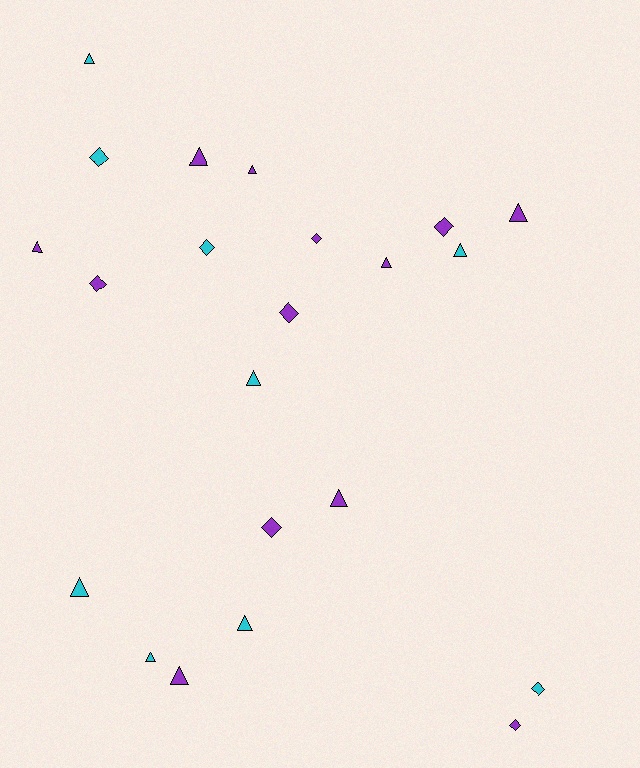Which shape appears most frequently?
Triangle, with 13 objects.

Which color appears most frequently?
Purple, with 13 objects.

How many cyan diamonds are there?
There are 3 cyan diamonds.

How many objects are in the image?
There are 22 objects.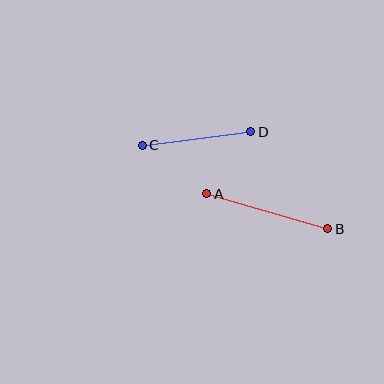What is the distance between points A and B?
The distance is approximately 126 pixels.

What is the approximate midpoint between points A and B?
The midpoint is at approximately (267, 211) pixels.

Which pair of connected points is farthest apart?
Points A and B are farthest apart.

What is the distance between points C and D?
The distance is approximately 109 pixels.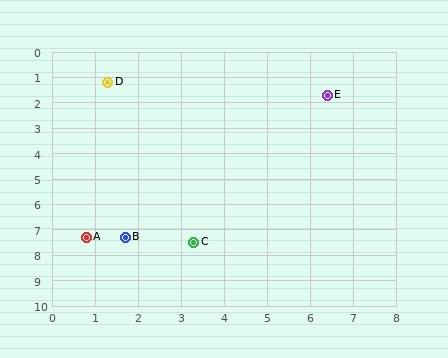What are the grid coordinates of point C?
Point C is at approximately (3.3, 7.5).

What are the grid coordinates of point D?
Point D is at approximately (1.3, 1.2).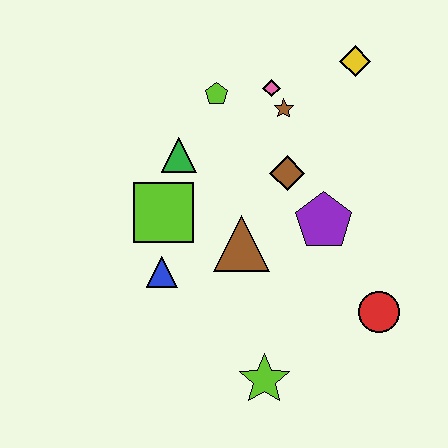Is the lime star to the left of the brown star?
Yes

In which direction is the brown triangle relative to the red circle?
The brown triangle is to the left of the red circle.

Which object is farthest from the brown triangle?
The yellow diamond is farthest from the brown triangle.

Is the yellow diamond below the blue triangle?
No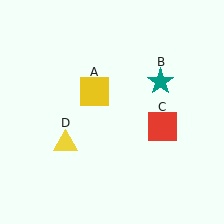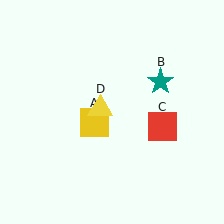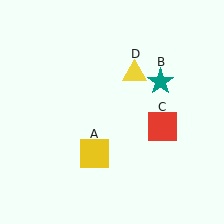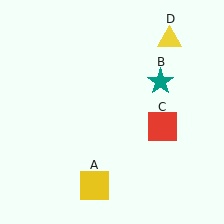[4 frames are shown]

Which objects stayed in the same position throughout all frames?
Teal star (object B) and red square (object C) remained stationary.